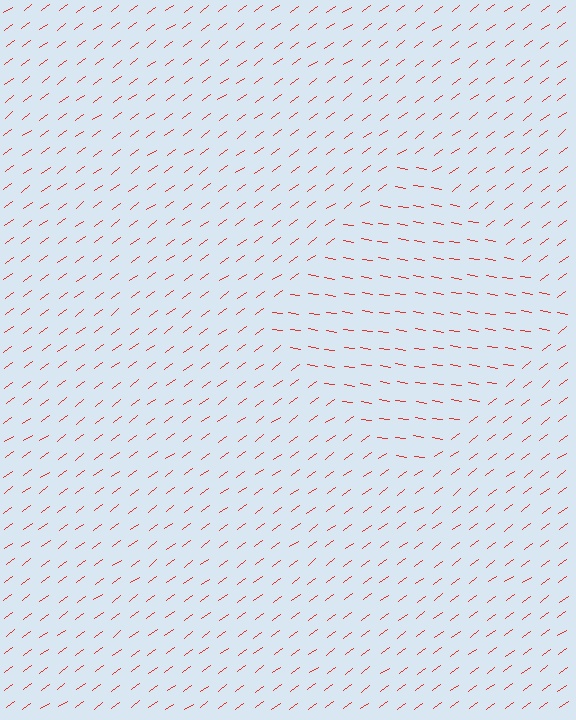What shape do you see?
I see a diamond.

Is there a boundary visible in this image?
Yes, there is a texture boundary formed by a change in line orientation.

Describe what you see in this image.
The image is filled with small red line segments. A diamond region in the image has lines oriented differently from the surrounding lines, creating a visible texture boundary.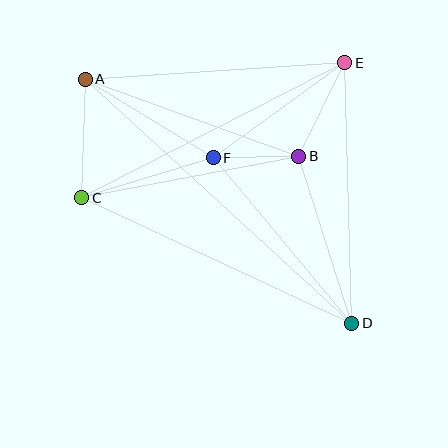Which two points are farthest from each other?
Points A and D are farthest from each other.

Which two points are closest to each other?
Points B and F are closest to each other.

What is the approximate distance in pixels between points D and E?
The distance between D and E is approximately 260 pixels.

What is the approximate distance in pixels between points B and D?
The distance between B and D is approximately 175 pixels.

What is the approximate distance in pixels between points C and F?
The distance between C and F is approximately 137 pixels.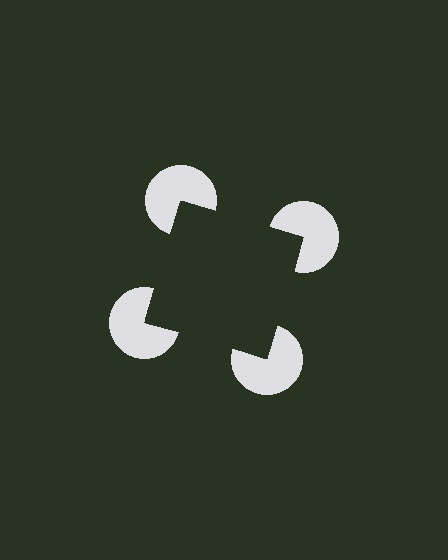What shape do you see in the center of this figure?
An illusory square — its edges are inferred from the aligned wedge cuts in the pac-man discs, not physically drawn.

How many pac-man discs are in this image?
There are 4 — one at each vertex of the illusory square.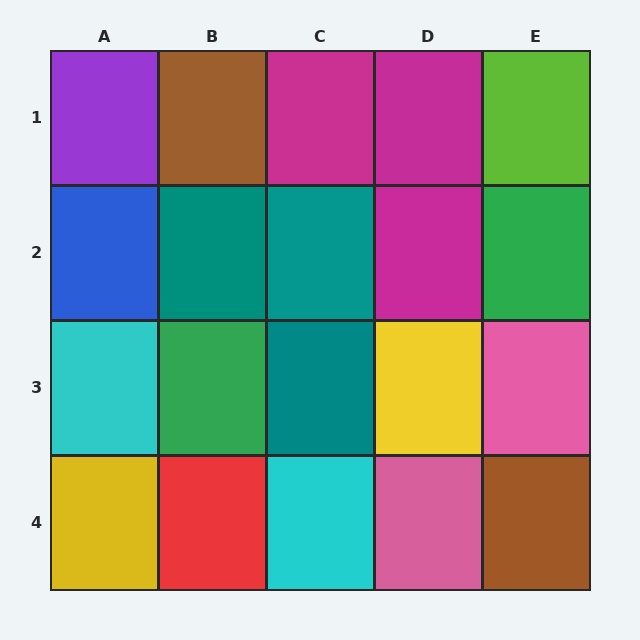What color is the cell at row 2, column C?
Teal.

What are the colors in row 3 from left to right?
Cyan, green, teal, yellow, pink.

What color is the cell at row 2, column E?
Green.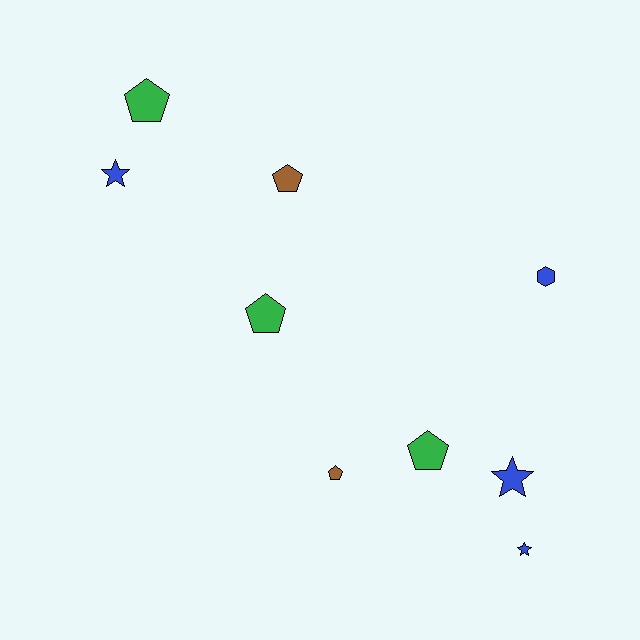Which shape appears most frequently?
Pentagon, with 5 objects.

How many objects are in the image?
There are 9 objects.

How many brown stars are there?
There are no brown stars.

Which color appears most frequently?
Blue, with 4 objects.